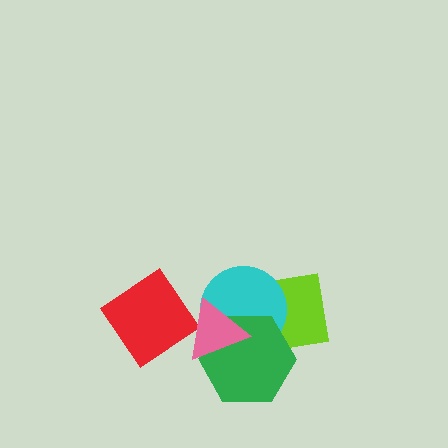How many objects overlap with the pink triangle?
3 objects overlap with the pink triangle.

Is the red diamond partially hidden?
No, no other shape covers it.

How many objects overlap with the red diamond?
0 objects overlap with the red diamond.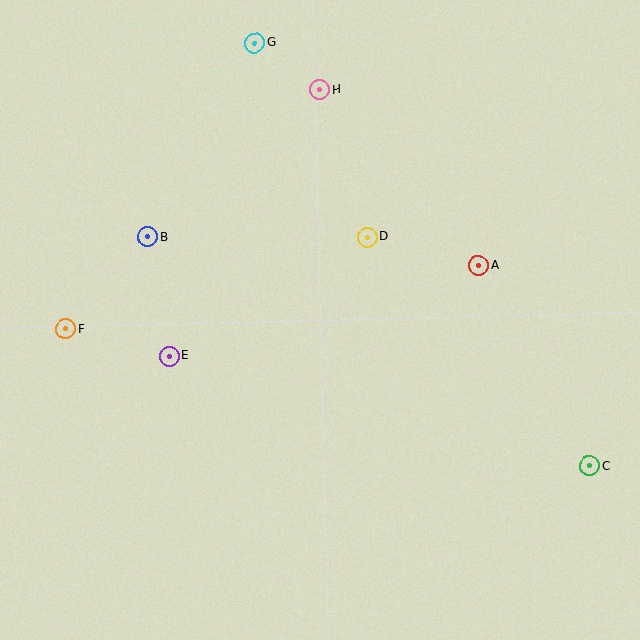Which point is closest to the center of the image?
Point D at (367, 237) is closest to the center.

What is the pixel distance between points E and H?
The distance between E and H is 306 pixels.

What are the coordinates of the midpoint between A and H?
The midpoint between A and H is at (399, 177).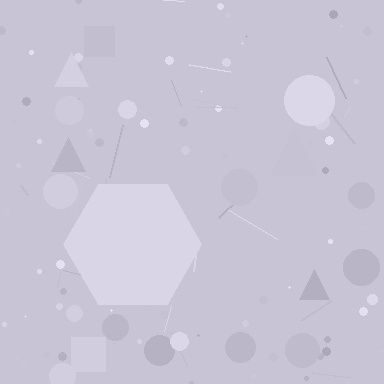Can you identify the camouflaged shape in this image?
The camouflaged shape is a hexagon.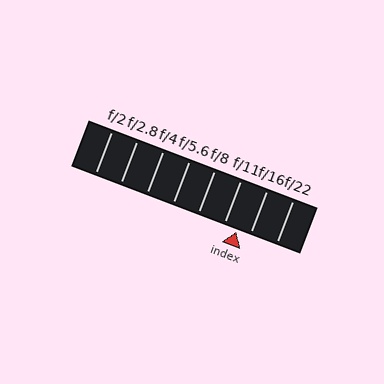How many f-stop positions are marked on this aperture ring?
There are 8 f-stop positions marked.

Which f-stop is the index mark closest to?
The index mark is closest to f/16.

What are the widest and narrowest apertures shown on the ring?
The widest aperture shown is f/2 and the narrowest is f/22.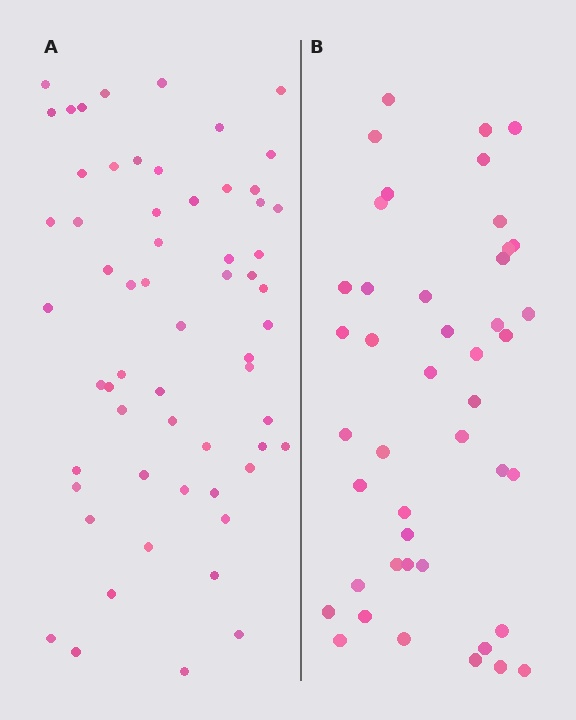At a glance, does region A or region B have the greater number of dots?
Region A (the left region) has more dots.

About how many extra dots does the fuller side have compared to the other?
Region A has approximately 15 more dots than region B.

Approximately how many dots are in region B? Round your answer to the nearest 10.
About 40 dots. (The exact count is 44, which rounds to 40.)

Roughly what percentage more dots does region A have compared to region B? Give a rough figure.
About 35% more.